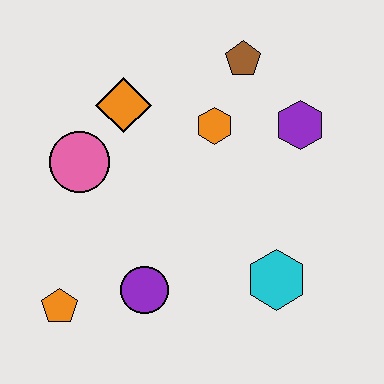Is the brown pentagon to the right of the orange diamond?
Yes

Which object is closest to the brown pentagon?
The orange hexagon is closest to the brown pentagon.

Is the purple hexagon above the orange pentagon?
Yes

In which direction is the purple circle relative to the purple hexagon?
The purple circle is below the purple hexagon.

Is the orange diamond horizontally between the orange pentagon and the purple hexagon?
Yes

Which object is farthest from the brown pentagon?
The orange pentagon is farthest from the brown pentagon.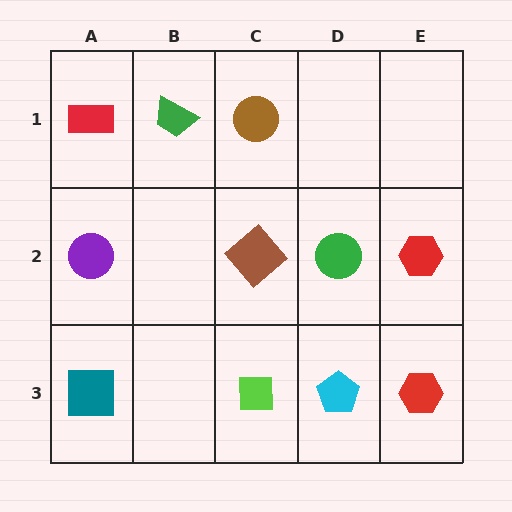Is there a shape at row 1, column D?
No, that cell is empty.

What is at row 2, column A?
A purple circle.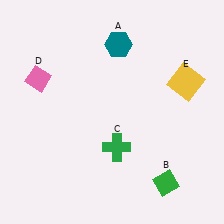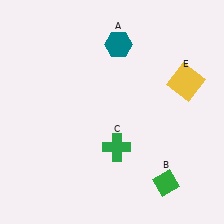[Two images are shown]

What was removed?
The pink diamond (D) was removed in Image 2.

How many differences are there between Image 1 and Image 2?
There is 1 difference between the two images.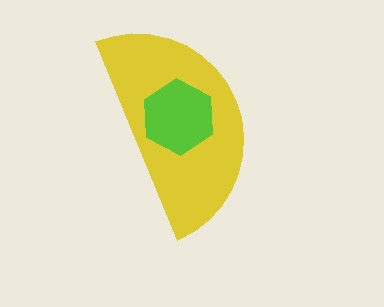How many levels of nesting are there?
2.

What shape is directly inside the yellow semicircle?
The lime hexagon.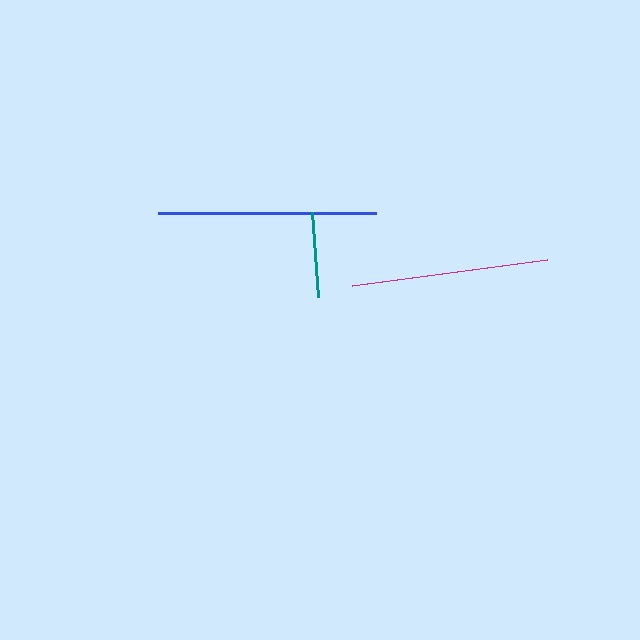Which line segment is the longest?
The blue line is the longest at approximately 218 pixels.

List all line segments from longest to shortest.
From longest to shortest: blue, magenta, teal.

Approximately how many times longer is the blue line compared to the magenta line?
The blue line is approximately 1.1 times the length of the magenta line.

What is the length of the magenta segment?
The magenta segment is approximately 197 pixels long.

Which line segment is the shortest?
The teal line is the shortest at approximately 85 pixels.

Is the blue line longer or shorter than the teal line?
The blue line is longer than the teal line.